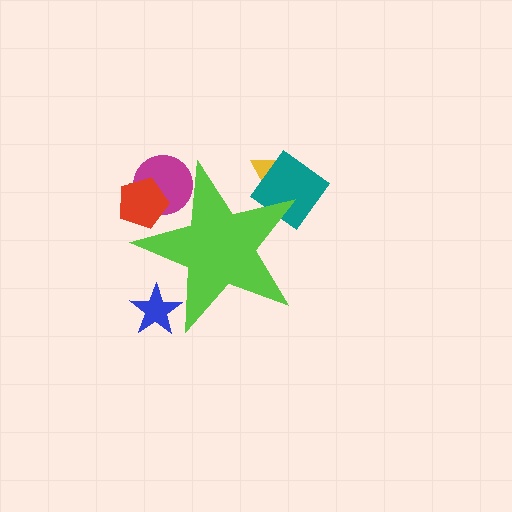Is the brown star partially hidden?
Yes, the brown star is partially hidden behind the lime star.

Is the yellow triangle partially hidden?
Yes, the yellow triangle is partially hidden behind the lime star.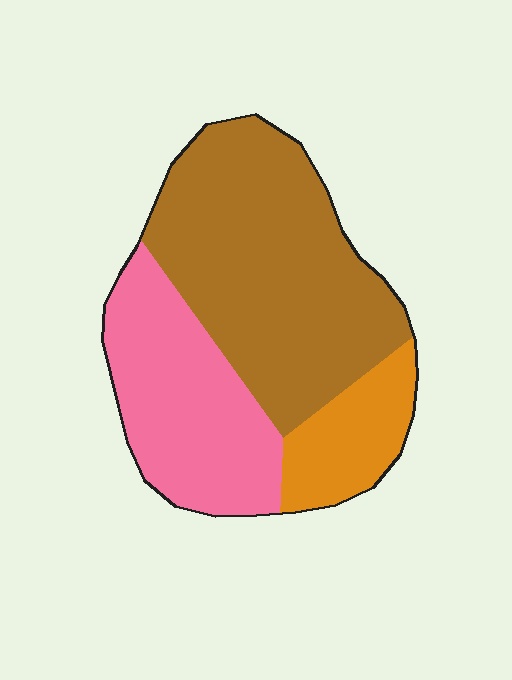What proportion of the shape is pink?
Pink covers 32% of the shape.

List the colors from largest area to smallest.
From largest to smallest: brown, pink, orange.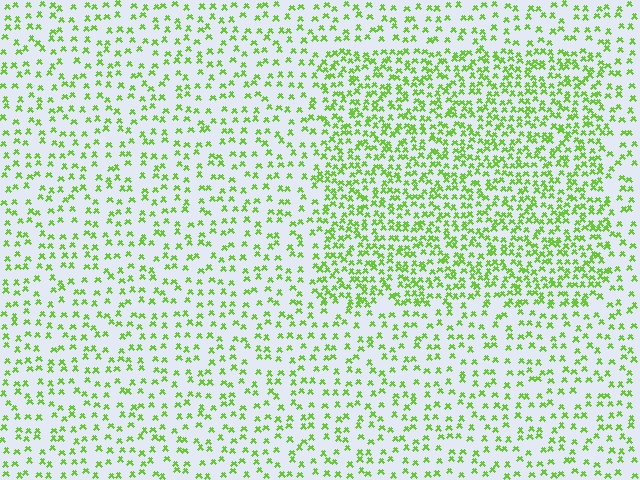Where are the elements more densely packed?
The elements are more densely packed inside the rectangle boundary.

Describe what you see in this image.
The image contains small lime elements arranged at two different densities. A rectangle-shaped region is visible where the elements are more densely packed than the surrounding area.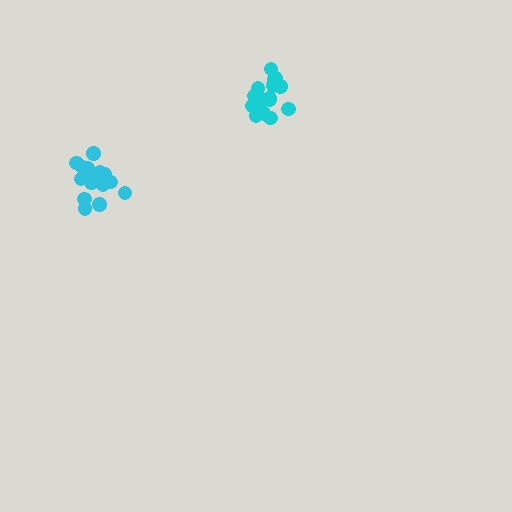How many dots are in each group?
Group 1: 15 dots, Group 2: 16 dots (31 total).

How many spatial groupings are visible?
There are 2 spatial groupings.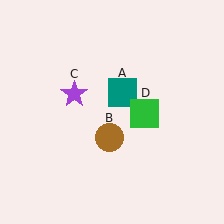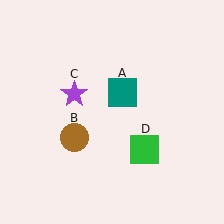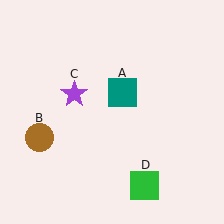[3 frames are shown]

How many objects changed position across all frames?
2 objects changed position: brown circle (object B), green square (object D).